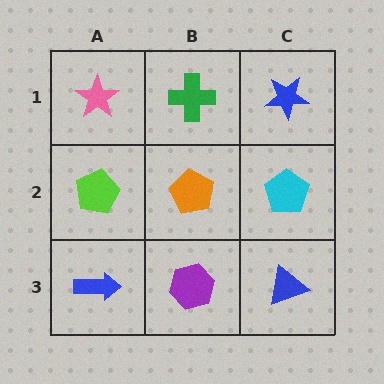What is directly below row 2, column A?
A blue arrow.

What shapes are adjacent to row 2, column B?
A green cross (row 1, column B), a purple hexagon (row 3, column B), a lime pentagon (row 2, column A), a cyan pentagon (row 2, column C).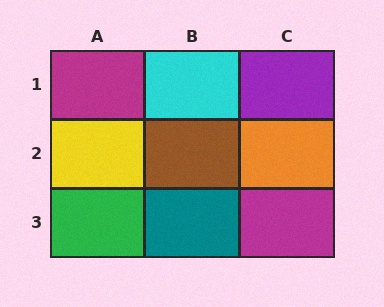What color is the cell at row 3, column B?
Teal.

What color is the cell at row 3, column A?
Green.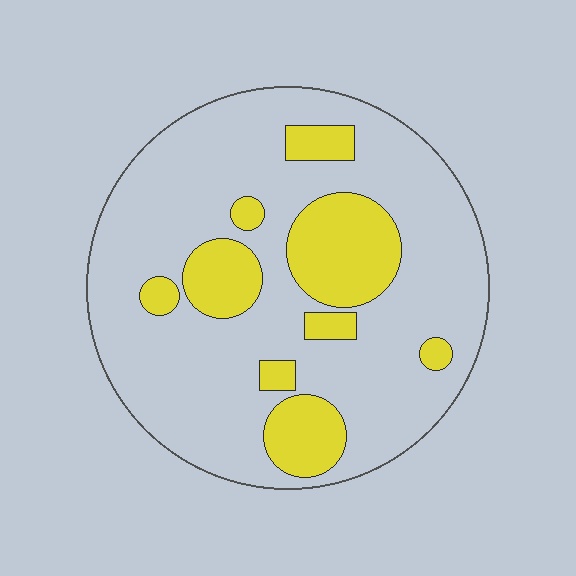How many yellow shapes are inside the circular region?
9.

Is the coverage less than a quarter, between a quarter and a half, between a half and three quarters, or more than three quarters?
Less than a quarter.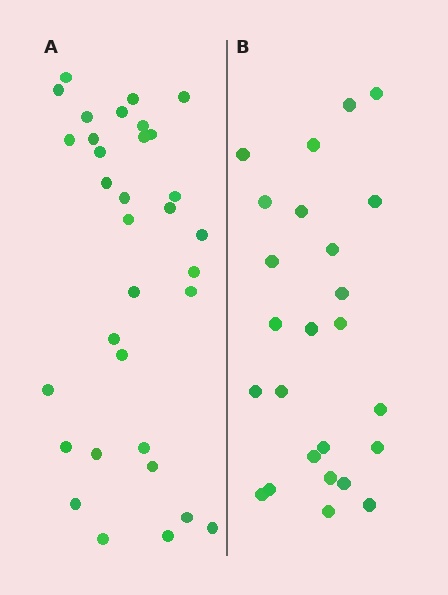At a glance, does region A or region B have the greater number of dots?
Region A (the left region) has more dots.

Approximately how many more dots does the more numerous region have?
Region A has roughly 8 or so more dots than region B.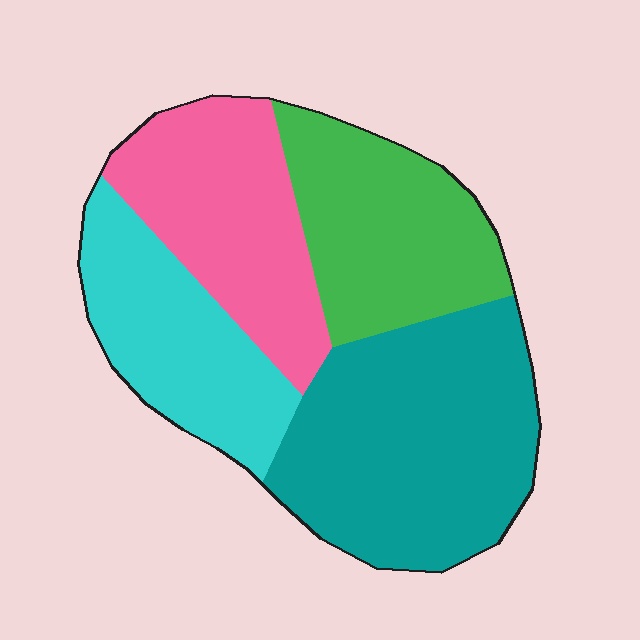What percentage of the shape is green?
Green covers around 20% of the shape.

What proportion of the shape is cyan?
Cyan covers roughly 20% of the shape.